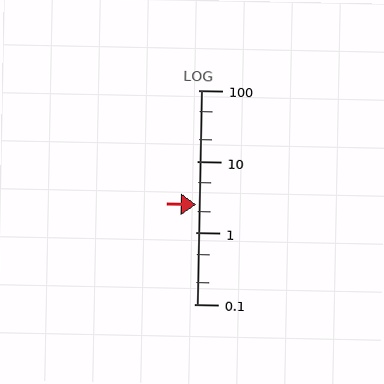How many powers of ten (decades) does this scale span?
The scale spans 3 decades, from 0.1 to 100.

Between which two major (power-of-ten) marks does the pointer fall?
The pointer is between 1 and 10.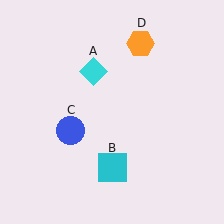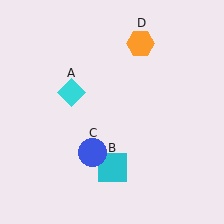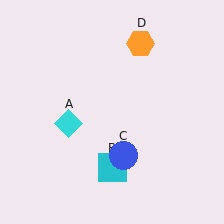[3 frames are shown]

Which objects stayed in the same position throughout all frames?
Cyan square (object B) and orange hexagon (object D) remained stationary.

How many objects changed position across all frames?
2 objects changed position: cyan diamond (object A), blue circle (object C).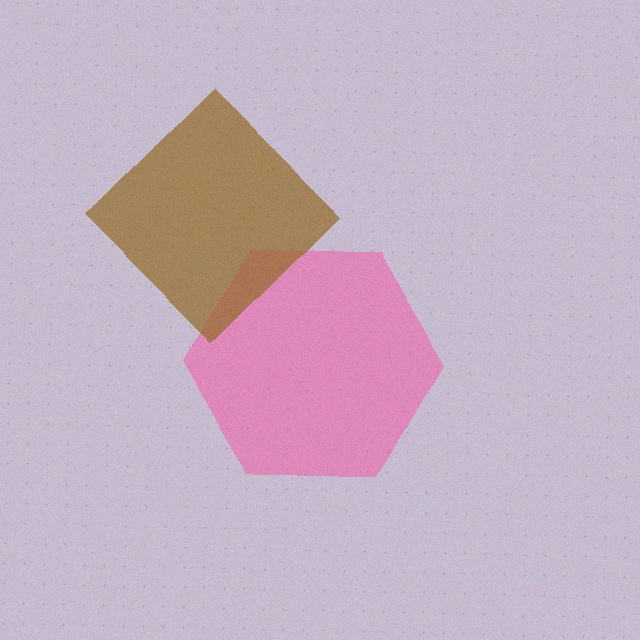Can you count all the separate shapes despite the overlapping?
Yes, there are 2 separate shapes.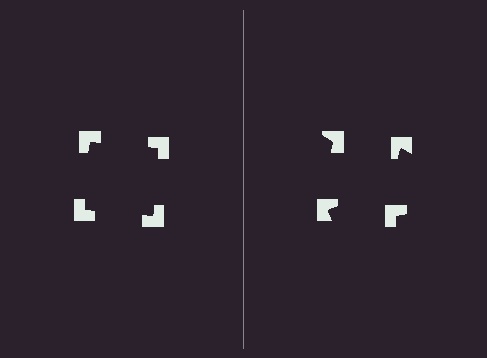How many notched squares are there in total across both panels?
8 — 4 on each side.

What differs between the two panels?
The notched squares are positioned identically on both sides; only the wedge orientations differ. On the left they align to a square; on the right they are misaligned.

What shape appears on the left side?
An illusory square.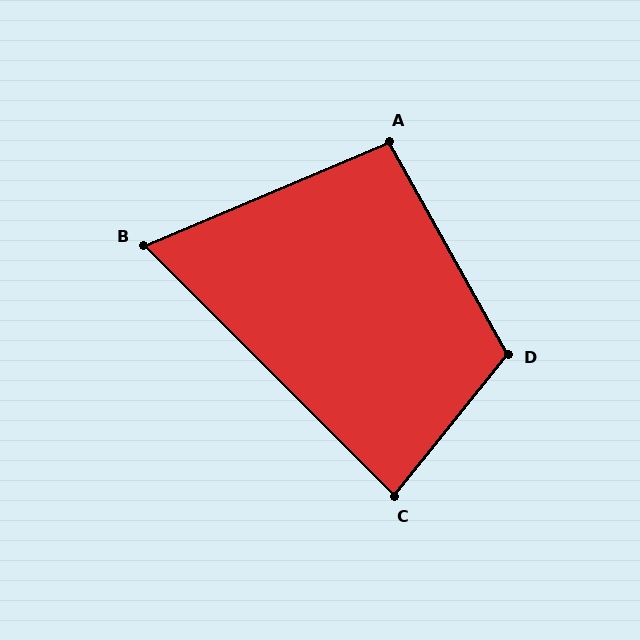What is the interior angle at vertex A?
Approximately 96 degrees (obtuse).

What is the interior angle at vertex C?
Approximately 84 degrees (acute).